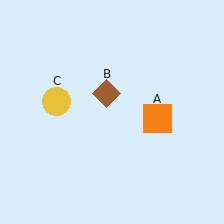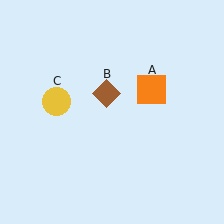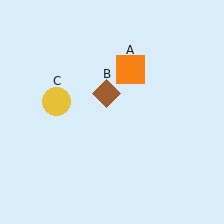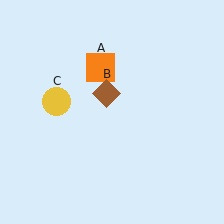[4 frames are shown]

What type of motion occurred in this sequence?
The orange square (object A) rotated counterclockwise around the center of the scene.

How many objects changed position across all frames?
1 object changed position: orange square (object A).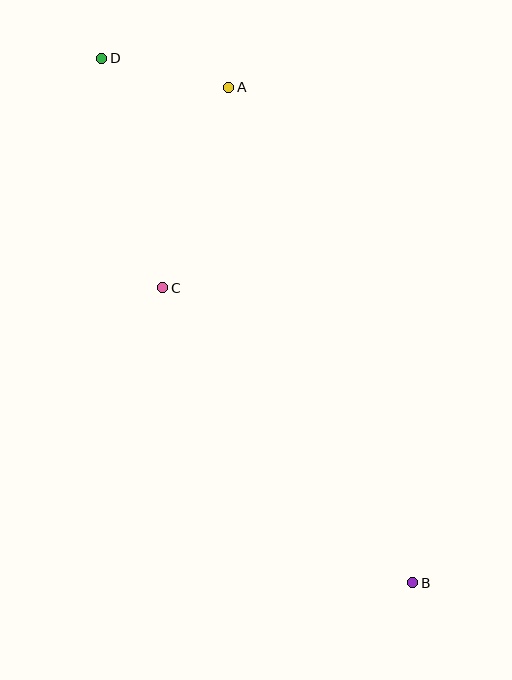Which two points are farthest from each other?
Points B and D are farthest from each other.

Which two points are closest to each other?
Points A and D are closest to each other.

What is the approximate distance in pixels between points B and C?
The distance between B and C is approximately 387 pixels.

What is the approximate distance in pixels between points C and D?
The distance between C and D is approximately 237 pixels.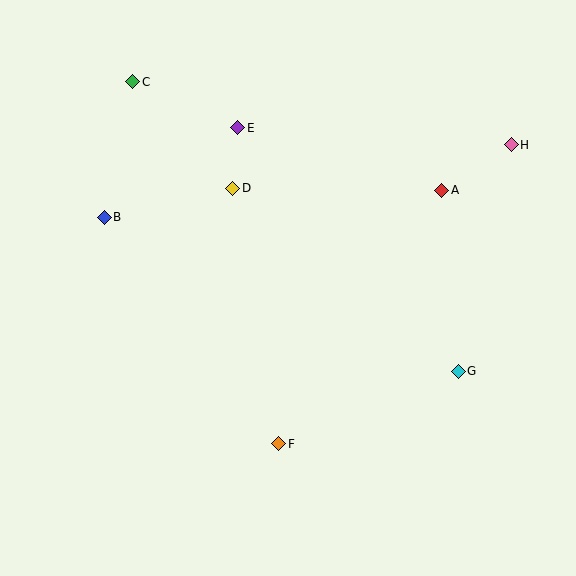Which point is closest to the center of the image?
Point D at (232, 188) is closest to the center.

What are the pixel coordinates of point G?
Point G is at (458, 371).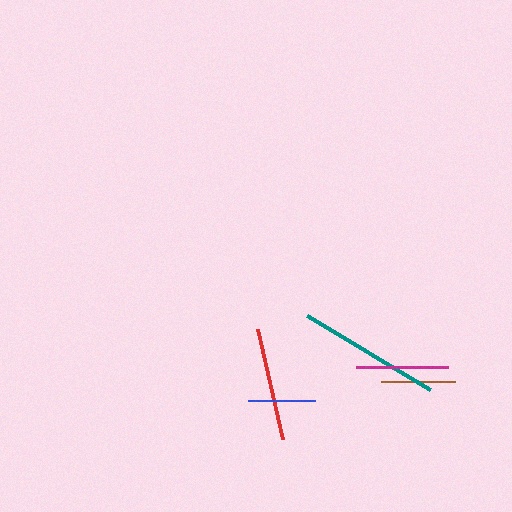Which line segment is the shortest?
The blue line is the shortest at approximately 67 pixels.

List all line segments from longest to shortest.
From longest to shortest: teal, red, magenta, brown, blue.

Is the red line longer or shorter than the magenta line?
The red line is longer than the magenta line.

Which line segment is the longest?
The teal line is the longest at approximately 144 pixels.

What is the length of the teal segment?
The teal segment is approximately 144 pixels long.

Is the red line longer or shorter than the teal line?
The teal line is longer than the red line.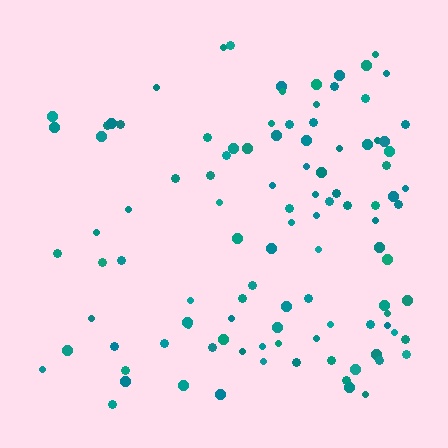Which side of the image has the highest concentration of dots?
The right.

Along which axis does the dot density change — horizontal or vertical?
Horizontal.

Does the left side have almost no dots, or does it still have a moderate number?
Still a moderate number, just noticeably fewer than the right.